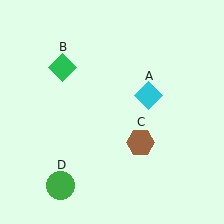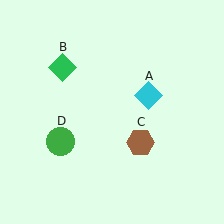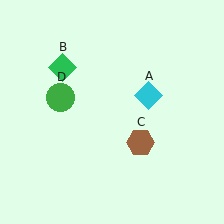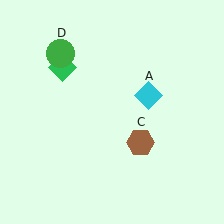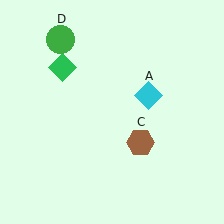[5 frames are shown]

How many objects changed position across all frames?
1 object changed position: green circle (object D).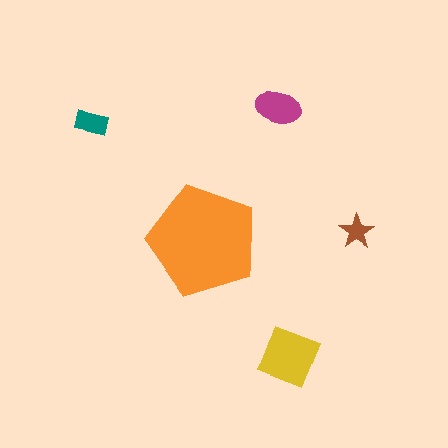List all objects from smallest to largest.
The brown star, the teal rectangle, the magenta ellipse, the yellow diamond, the orange pentagon.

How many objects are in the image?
There are 5 objects in the image.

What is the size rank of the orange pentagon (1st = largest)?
1st.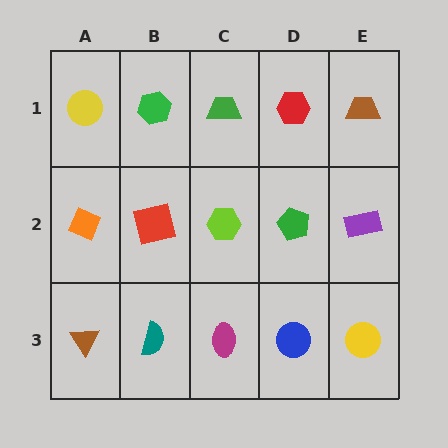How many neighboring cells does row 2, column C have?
4.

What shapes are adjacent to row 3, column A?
An orange diamond (row 2, column A), a teal semicircle (row 3, column B).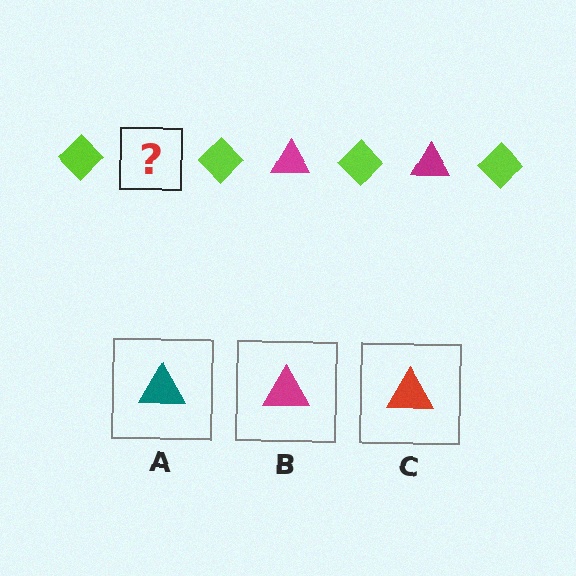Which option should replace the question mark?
Option B.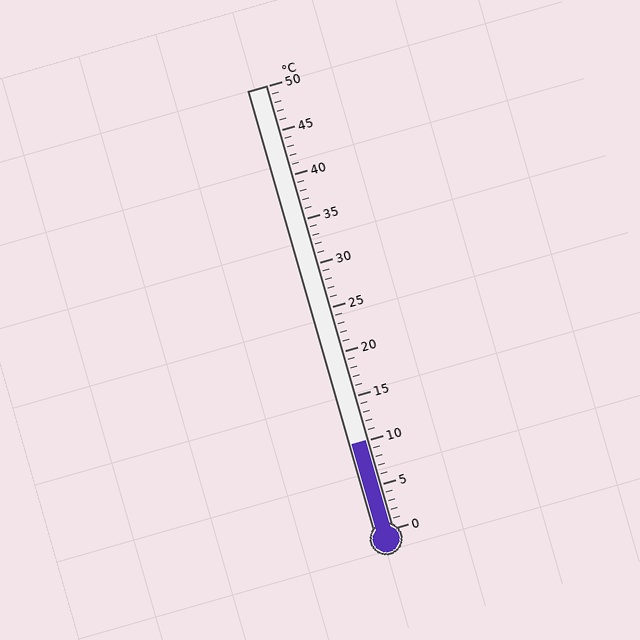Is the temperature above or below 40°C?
The temperature is below 40°C.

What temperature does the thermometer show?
The thermometer shows approximately 10°C.